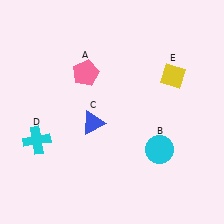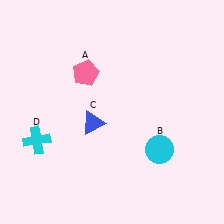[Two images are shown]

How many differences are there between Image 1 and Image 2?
There is 1 difference between the two images.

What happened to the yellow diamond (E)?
The yellow diamond (E) was removed in Image 2. It was in the top-right area of Image 1.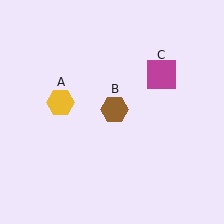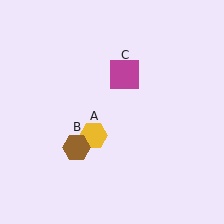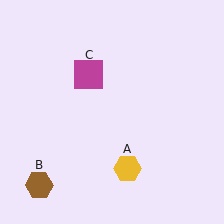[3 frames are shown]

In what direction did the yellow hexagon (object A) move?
The yellow hexagon (object A) moved down and to the right.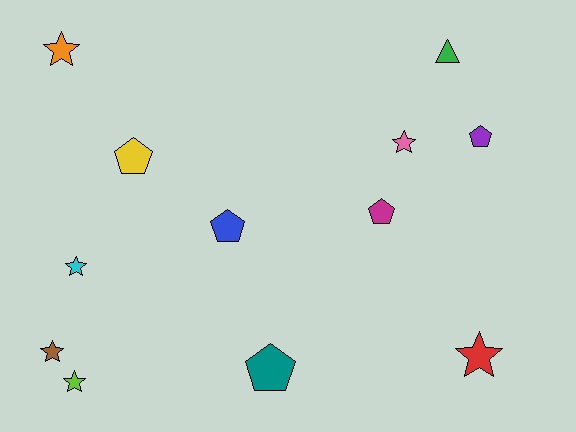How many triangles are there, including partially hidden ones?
There is 1 triangle.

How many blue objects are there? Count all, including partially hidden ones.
There is 1 blue object.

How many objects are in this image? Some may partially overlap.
There are 12 objects.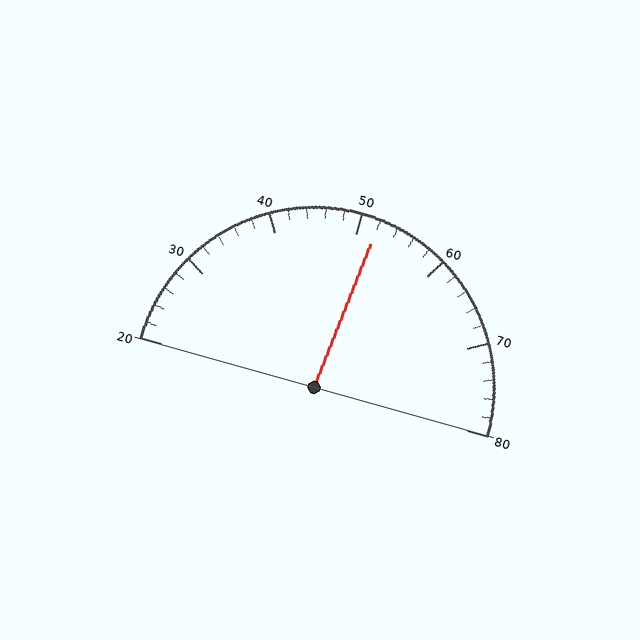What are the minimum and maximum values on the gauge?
The gauge ranges from 20 to 80.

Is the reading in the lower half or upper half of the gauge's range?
The reading is in the upper half of the range (20 to 80).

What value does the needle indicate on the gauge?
The needle indicates approximately 52.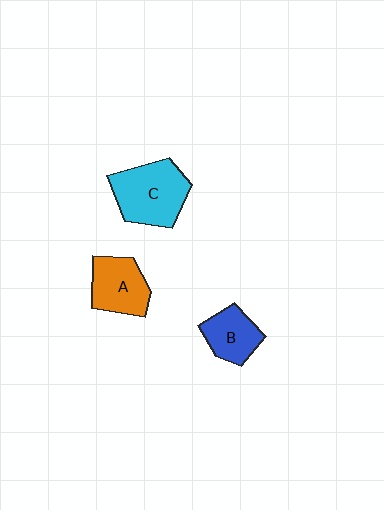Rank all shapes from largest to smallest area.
From largest to smallest: C (cyan), A (orange), B (blue).